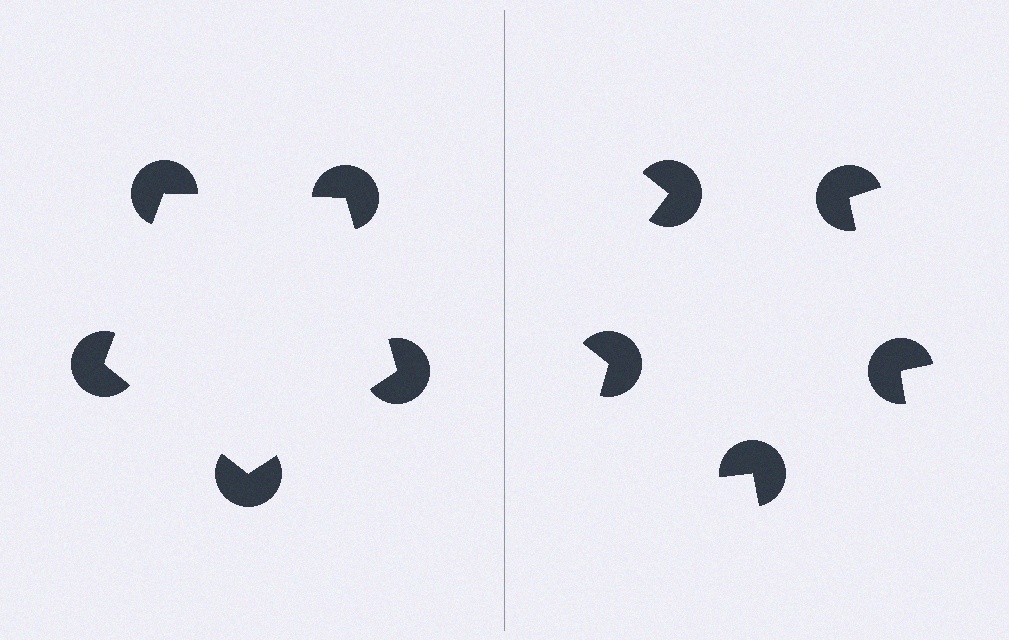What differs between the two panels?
The pac-man discs are positioned identically on both sides; only the wedge orientations differ. On the left they align to a pentagon; on the right they are misaligned.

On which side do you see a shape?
An illusory pentagon appears on the left side. On the right side the wedge cuts are rotated, so no coherent shape forms.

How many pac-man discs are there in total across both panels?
10 — 5 on each side.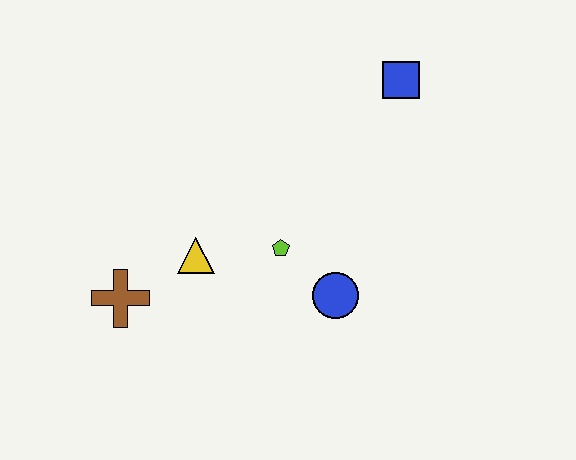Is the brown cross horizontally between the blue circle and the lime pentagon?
No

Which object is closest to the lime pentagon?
The blue circle is closest to the lime pentagon.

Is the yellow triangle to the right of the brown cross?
Yes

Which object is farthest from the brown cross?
The blue square is farthest from the brown cross.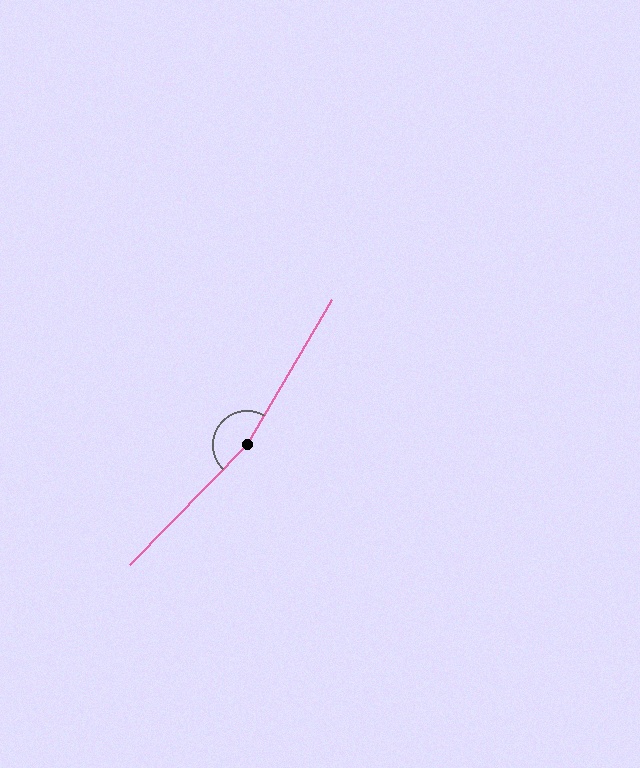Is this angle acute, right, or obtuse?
It is obtuse.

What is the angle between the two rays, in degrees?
Approximately 166 degrees.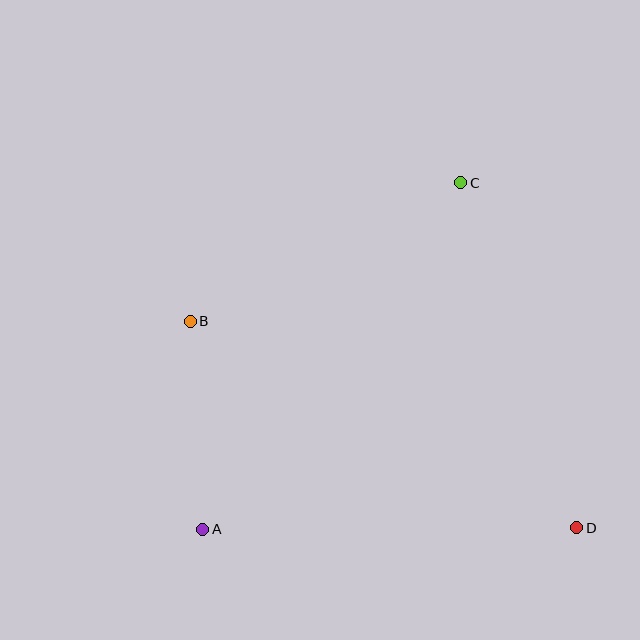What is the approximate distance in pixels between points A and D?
The distance between A and D is approximately 374 pixels.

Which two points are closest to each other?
Points A and B are closest to each other.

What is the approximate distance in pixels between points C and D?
The distance between C and D is approximately 364 pixels.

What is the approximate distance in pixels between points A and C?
The distance between A and C is approximately 432 pixels.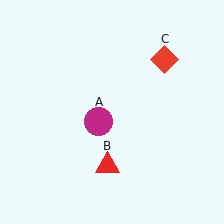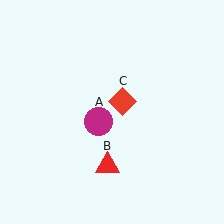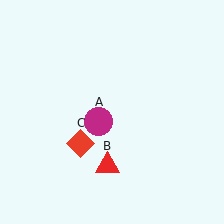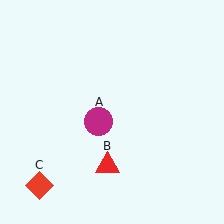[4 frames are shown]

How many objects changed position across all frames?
1 object changed position: red diamond (object C).